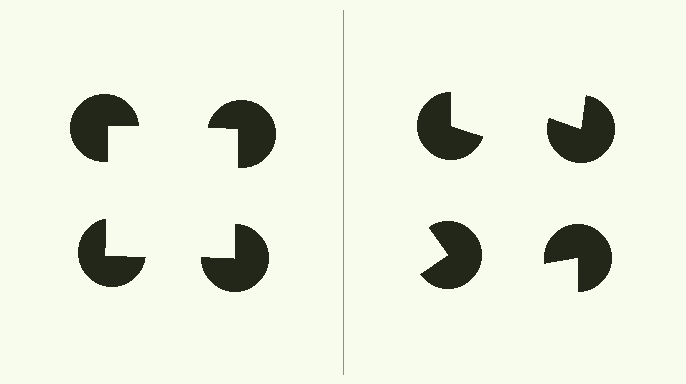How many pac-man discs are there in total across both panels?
8 — 4 on each side.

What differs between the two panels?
The pac-man discs are positioned identically on both sides; only the wedge orientations differ. On the left they align to a square; on the right they are misaligned.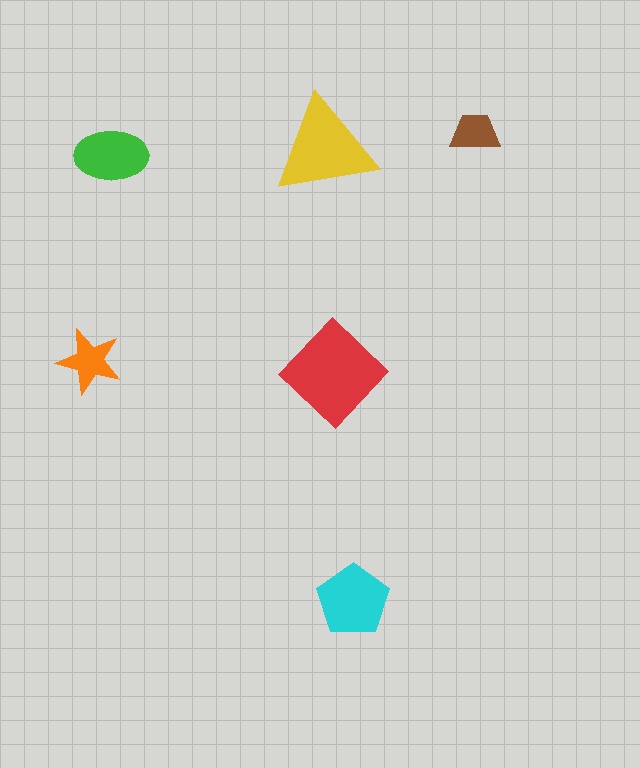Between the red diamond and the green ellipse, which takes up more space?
The red diamond.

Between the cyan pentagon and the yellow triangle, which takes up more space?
The yellow triangle.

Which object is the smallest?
The brown trapezoid.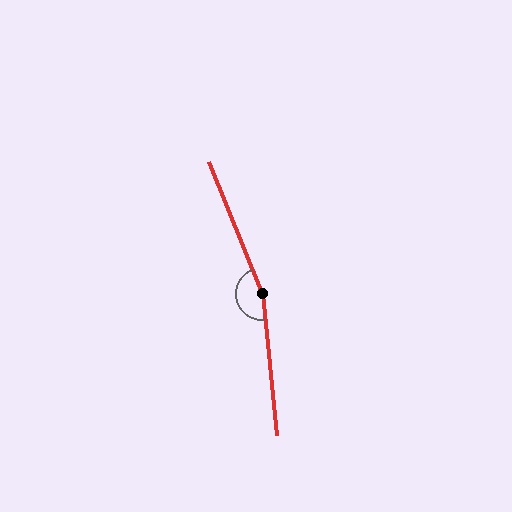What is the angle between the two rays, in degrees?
Approximately 164 degrees.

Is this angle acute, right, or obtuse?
It is obtuse.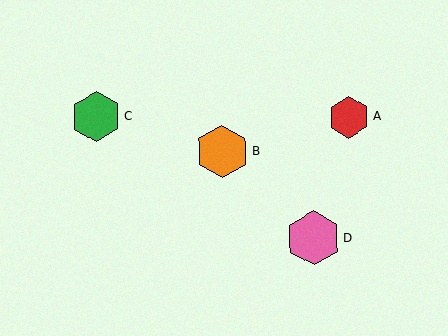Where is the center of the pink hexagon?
The center of the pink hexagon is at (313, 238).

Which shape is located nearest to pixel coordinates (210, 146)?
The orange hexagon (labeled B) at (222, 152) is nearest to that location.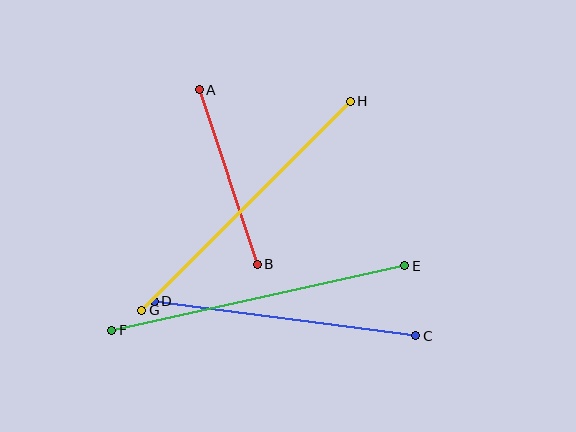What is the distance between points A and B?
The distance is approximately 183 pixels.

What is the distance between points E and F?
The distance is approximately 300 pixels.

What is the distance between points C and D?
The distance is approximately 264 pixels.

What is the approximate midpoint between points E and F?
The midpoint is at approximately (258, 298) pixels.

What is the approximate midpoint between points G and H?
The midpoint is at approximately (246, 206) pixels.